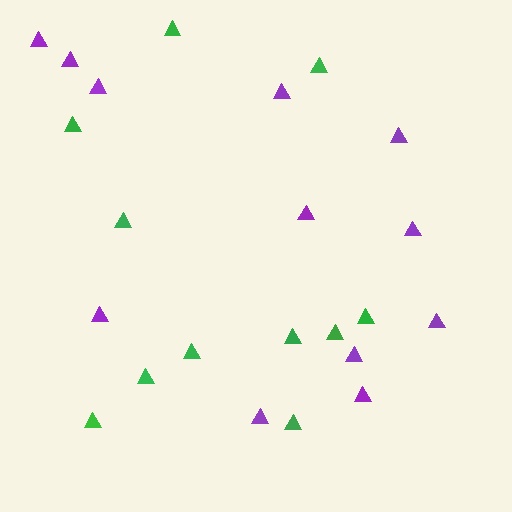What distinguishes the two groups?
There are 2 groups: one group of purple triangles (12) and one group of green triangles (11).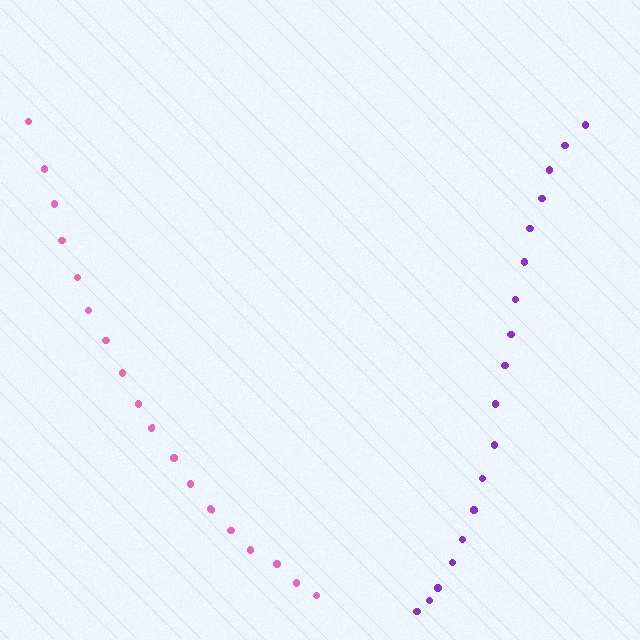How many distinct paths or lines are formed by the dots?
There are 2 distinct paths.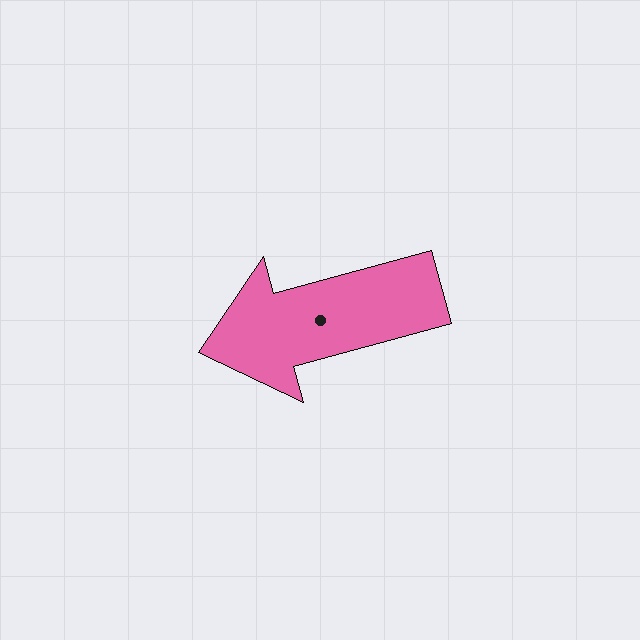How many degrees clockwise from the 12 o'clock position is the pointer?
Approximately 255 degrees.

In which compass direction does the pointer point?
West.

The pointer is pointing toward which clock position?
Roughly 8 o'clock.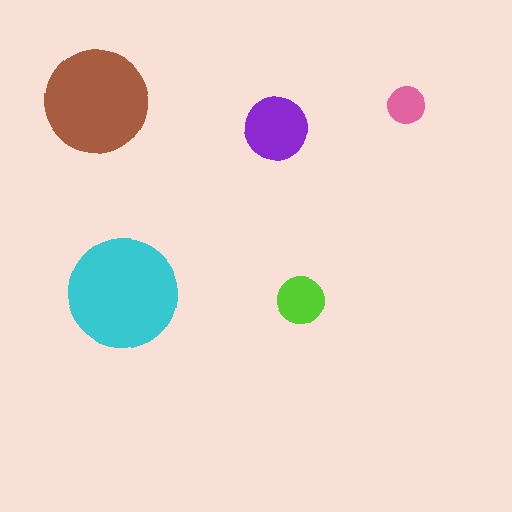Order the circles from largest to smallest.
the cyan one, the brown one, the purple one, the lime one, the pink one.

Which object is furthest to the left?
The brown circle is leftmost.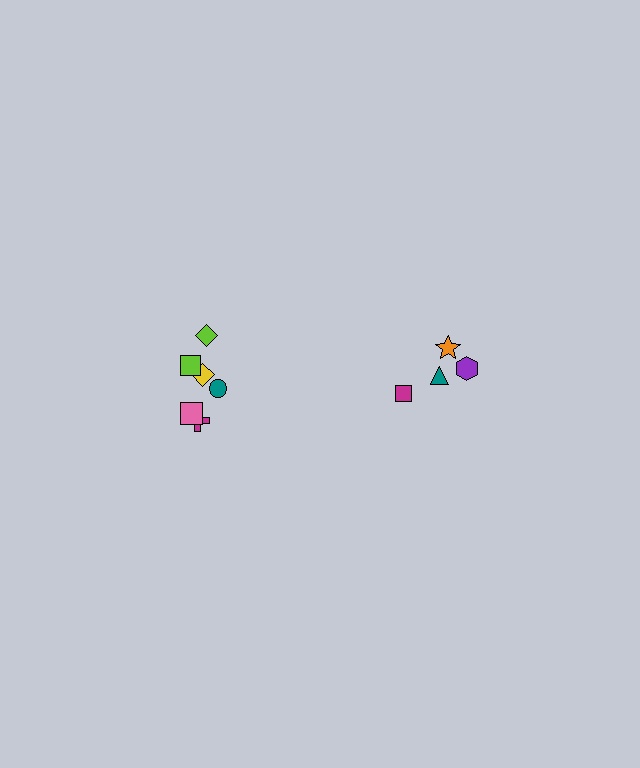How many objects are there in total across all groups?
There are 10 objects.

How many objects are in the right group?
There are 4 objects.